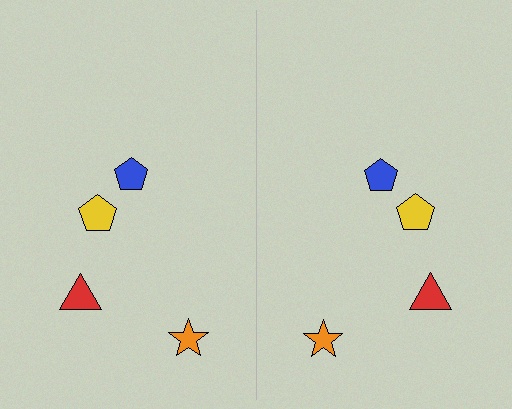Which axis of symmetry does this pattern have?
The pattern has a vertical axis of symmetry running through the center of the image.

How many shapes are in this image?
There are 8 shapes in this image.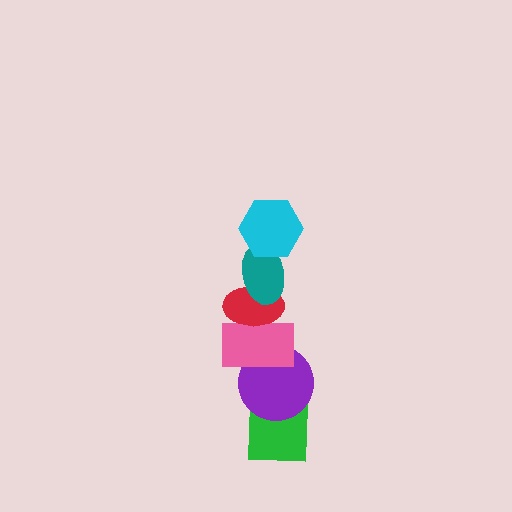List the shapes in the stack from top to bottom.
From top to bottom: the cyan hexagon, the teal ellipse, the red ellipse, the pink rectangle, the purple circle, the green square.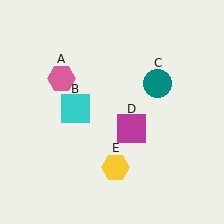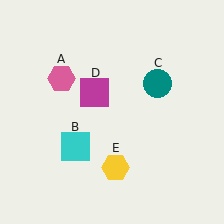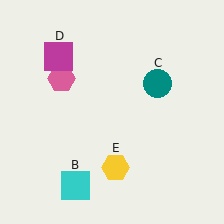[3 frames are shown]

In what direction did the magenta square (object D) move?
The magenta square (object D) moved up and to the left.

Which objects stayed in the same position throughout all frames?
Pink hexagon (object A) and teal circle (object C) and yellow hexagon (object E) remained stationary.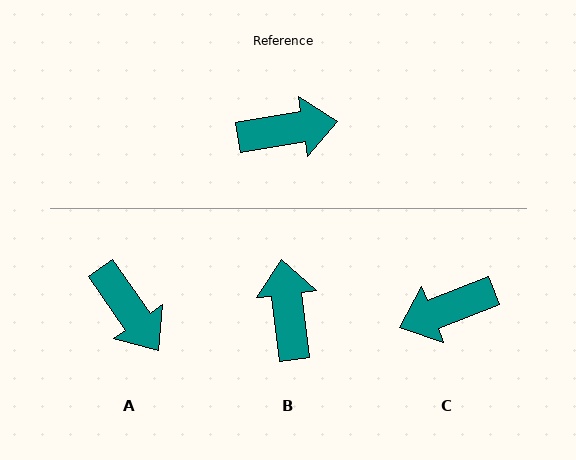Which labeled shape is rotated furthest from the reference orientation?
C, about 168 degrees away.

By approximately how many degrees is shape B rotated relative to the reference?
Approximately 88 degrees counter-clockwise.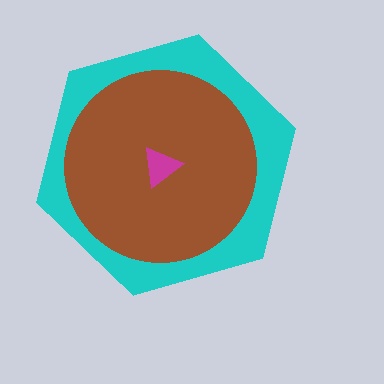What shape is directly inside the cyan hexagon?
The brown circle.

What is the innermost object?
The magenta triangle.